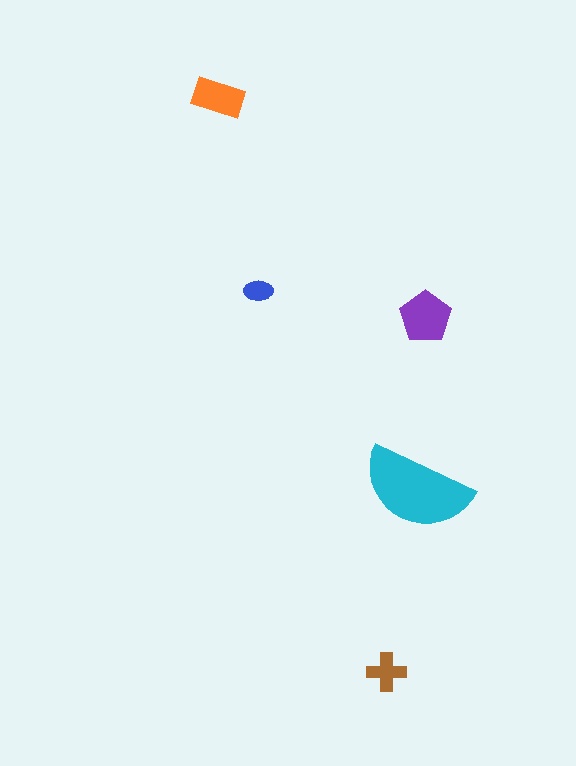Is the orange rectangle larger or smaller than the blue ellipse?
Larger.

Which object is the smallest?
The blue ellipse.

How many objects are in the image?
There are 5 objects in the image.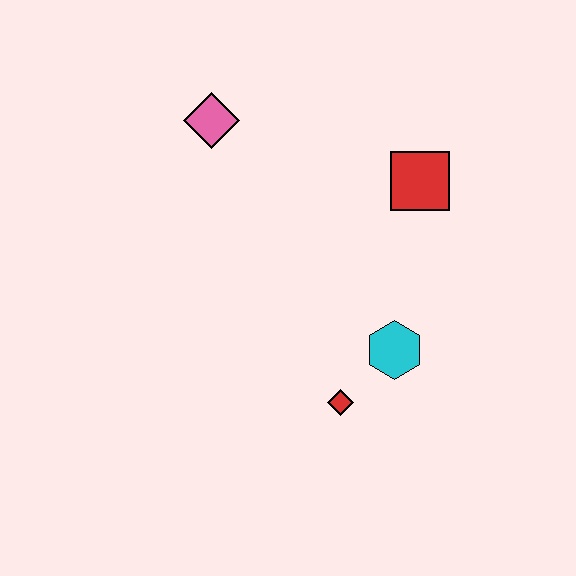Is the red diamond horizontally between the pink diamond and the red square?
Yes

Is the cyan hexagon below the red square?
Yes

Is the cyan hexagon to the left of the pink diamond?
No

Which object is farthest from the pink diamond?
The red diamond is farthest from the pink diamond.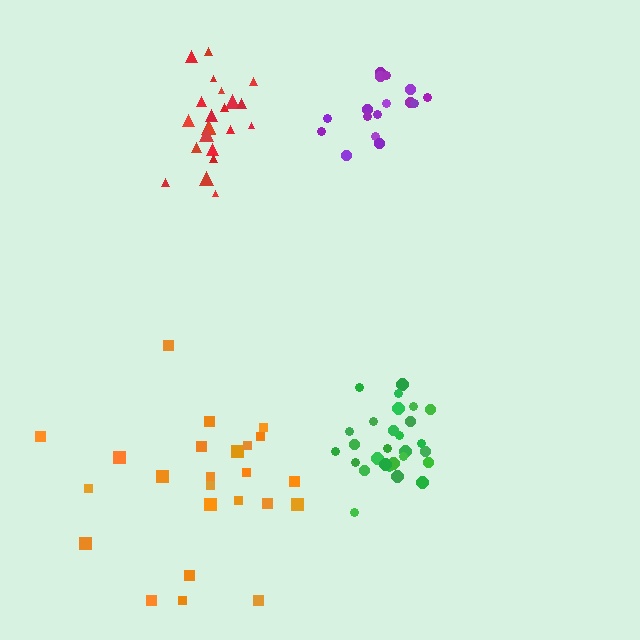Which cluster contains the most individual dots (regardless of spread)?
Green (28).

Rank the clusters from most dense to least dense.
green, purple, red, orange.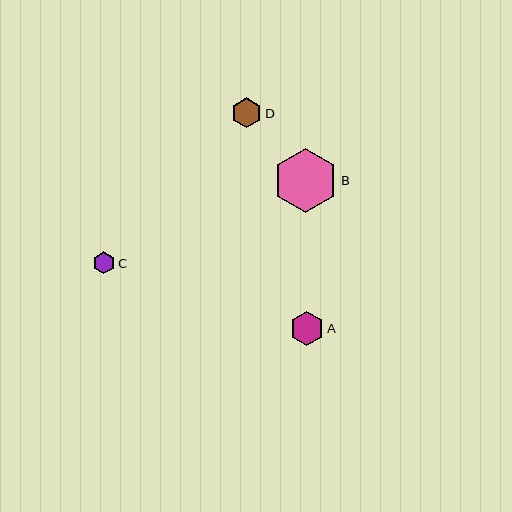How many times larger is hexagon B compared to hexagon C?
Hexagon B is approximately 2.9 times the size of hexagon C.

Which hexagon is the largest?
Hexagon B is the largest with a size of approximately 64 pixels.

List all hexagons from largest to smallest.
From largest to smallest: B, A, D, C.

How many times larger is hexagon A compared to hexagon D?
Hexagon A is approximately 1.1 times the size of hexagon D.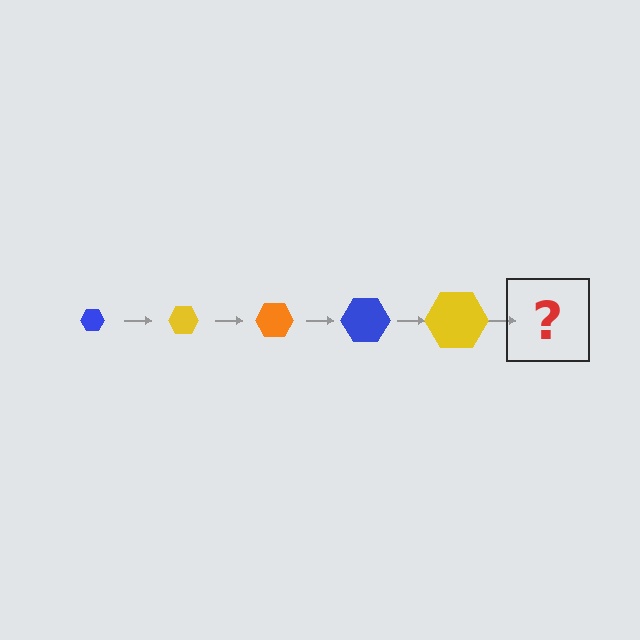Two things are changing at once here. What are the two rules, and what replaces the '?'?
The two rules are that the hexagon grows larger each step and the color cycles through blue, yellow, and orange. The '?' should be an orange hexagon, larger than the previous one.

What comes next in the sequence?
The next element should be an orange hexagon, larger than the previous one.